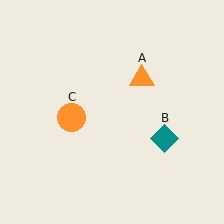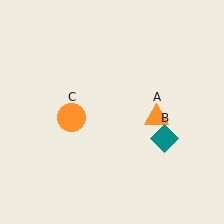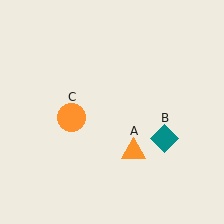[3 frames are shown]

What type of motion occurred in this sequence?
The orange triangle (object A) rotated clockwise around the center of the scene.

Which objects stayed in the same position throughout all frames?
Teal diamond (object B) and orange circle (object C) remained stationary.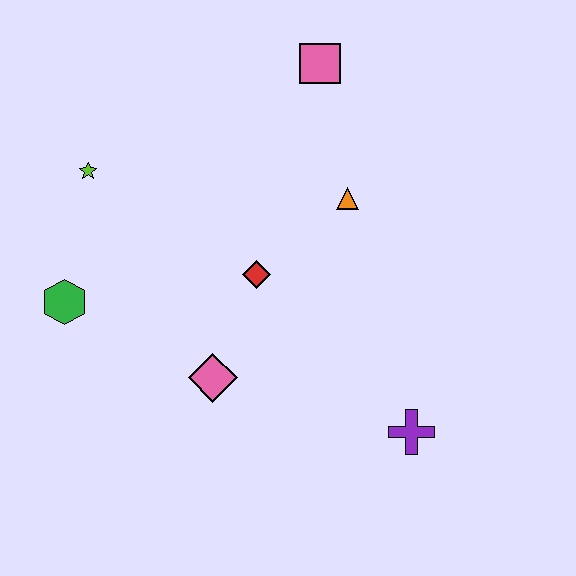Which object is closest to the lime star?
The green hexagon is closest to the lime star.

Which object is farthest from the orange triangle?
The green hexagon is farthest from the orange triangle.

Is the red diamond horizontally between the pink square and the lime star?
Yes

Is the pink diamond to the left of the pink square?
Yes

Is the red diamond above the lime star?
No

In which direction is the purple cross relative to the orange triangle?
The purple cross is below the orange triangle.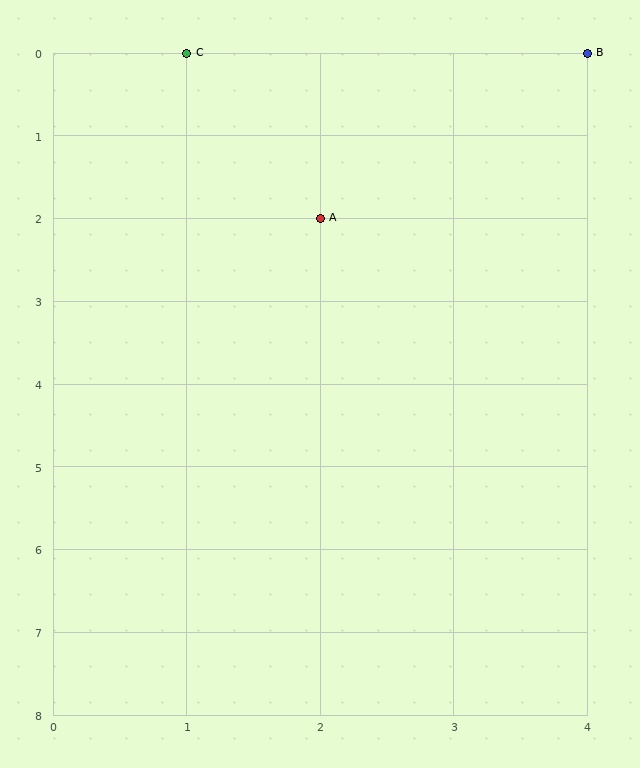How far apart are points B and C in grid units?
Points B and C are 3 columns apart.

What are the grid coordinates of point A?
Point A is at grid coordinates (2, 2).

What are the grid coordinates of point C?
Point C is at grid coordinates (1, 0).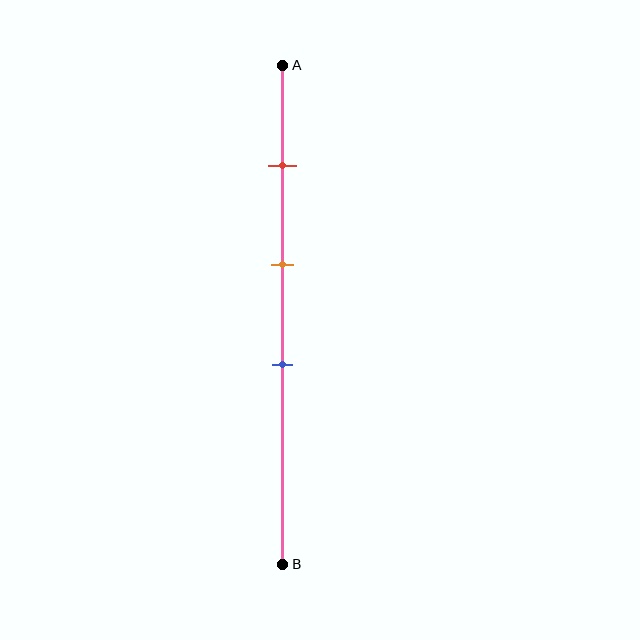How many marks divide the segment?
There are 3 marks dividing the segment.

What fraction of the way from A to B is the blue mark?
The blue mark is approximately 60% (0.6) of the way from A to B.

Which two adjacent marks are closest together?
The orange and blue marks are the closest adjacent pair.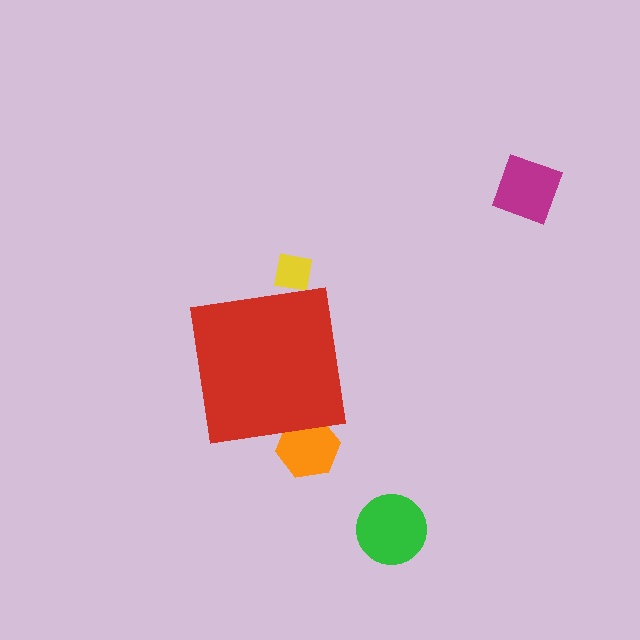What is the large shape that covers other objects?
A red square.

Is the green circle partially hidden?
No, the green circle is fully visible.